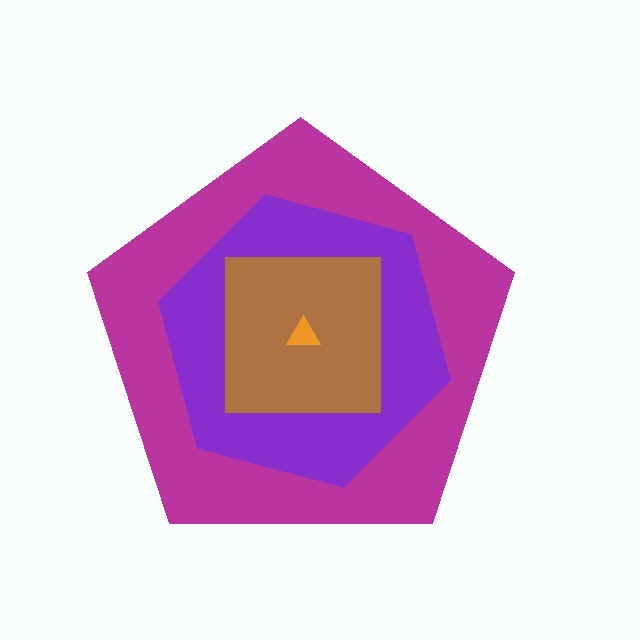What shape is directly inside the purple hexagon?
The brown square.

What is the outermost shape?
The magenta pentagon.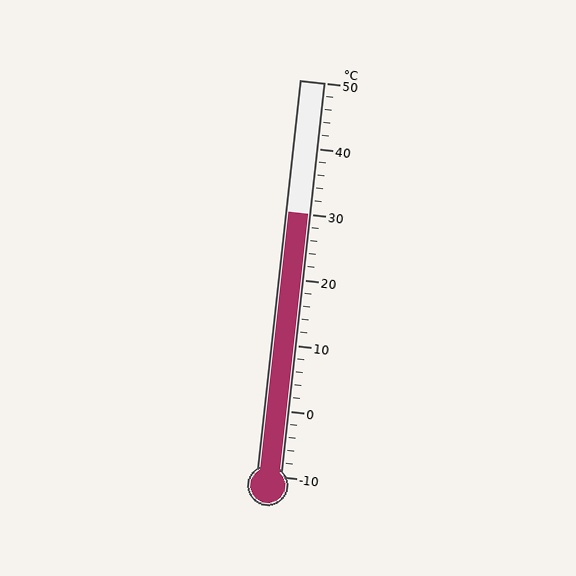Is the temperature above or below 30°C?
The temperature is at 30°C.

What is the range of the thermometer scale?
The thermometer scale ranges from -10°C to 50°C.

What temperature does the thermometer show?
The thermometer shows approximately 30°C.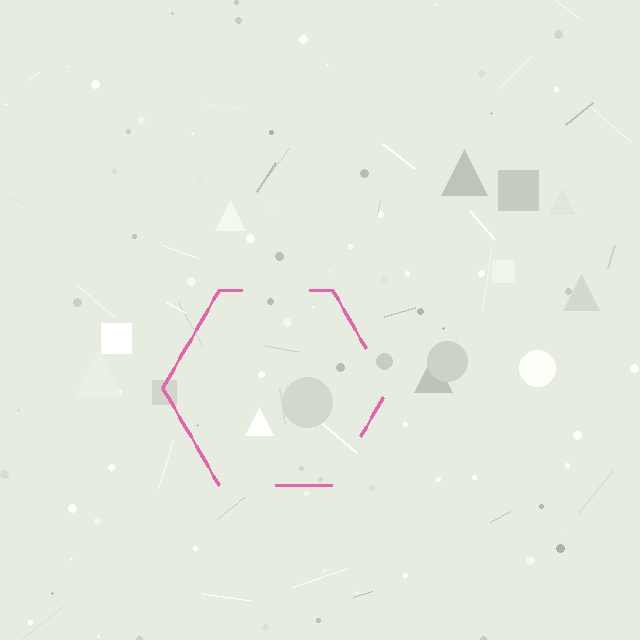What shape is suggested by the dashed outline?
The dashed outline suggests a hexagon.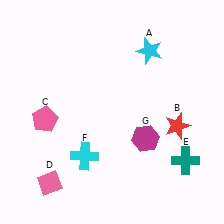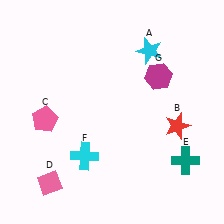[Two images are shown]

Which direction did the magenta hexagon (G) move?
The magenta hexagon (G) moved up.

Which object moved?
The magenta hexagon (G) moved up.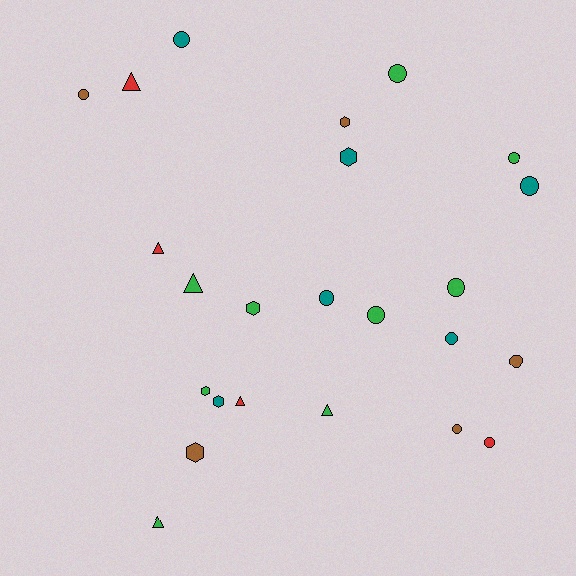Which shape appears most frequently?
Circle, with 12 objects.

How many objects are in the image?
There are 24 objects.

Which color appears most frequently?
Green, with 9 objects.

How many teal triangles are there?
There are no teal triangles.